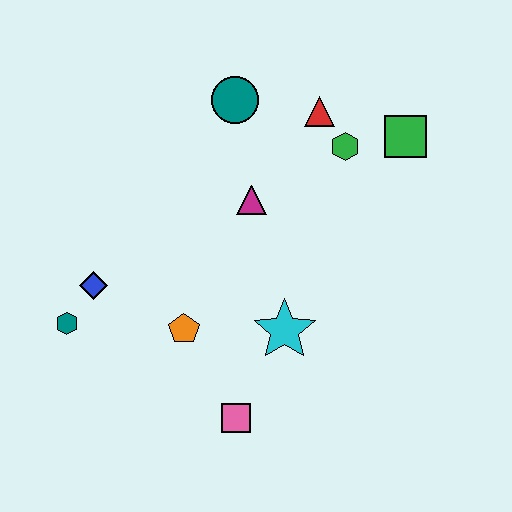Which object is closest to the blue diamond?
The teal hexagon is closest to the blue diamond.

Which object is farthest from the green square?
The teal hexagon is farthest from the green square.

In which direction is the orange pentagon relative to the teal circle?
The orange pentagon is below the teal circle.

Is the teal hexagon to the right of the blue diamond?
No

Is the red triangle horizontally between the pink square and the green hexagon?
Yes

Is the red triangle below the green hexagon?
No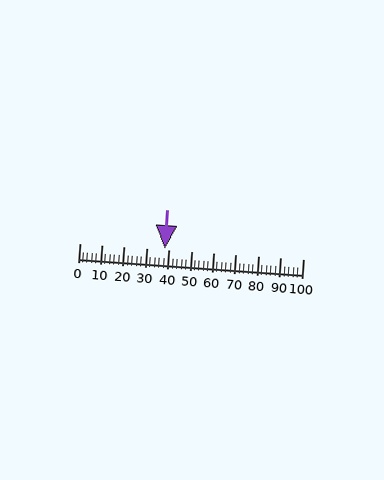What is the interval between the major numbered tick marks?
The major tick marks are spaced 10 units apart.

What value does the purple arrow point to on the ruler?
The purple arrow points to approximately 38.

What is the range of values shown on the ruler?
The ruler shows values from 0 to 100.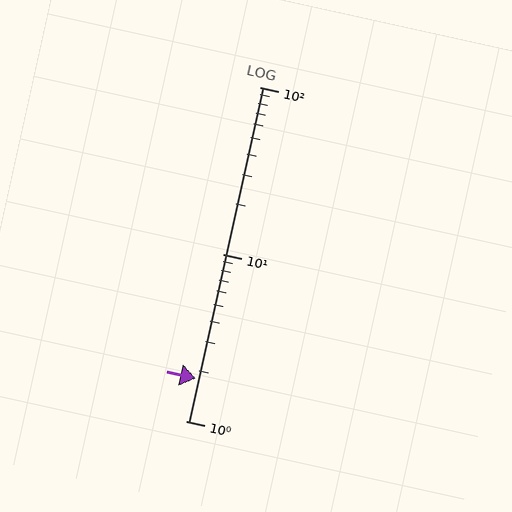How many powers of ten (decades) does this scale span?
The scale spans 2 decades, from 1 to 100.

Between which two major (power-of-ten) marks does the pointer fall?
The pointer is between 1 and 10.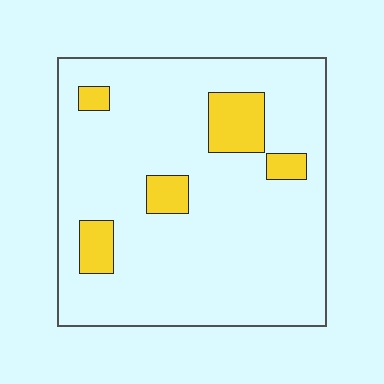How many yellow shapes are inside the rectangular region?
5.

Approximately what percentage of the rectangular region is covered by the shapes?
Approximately 10%.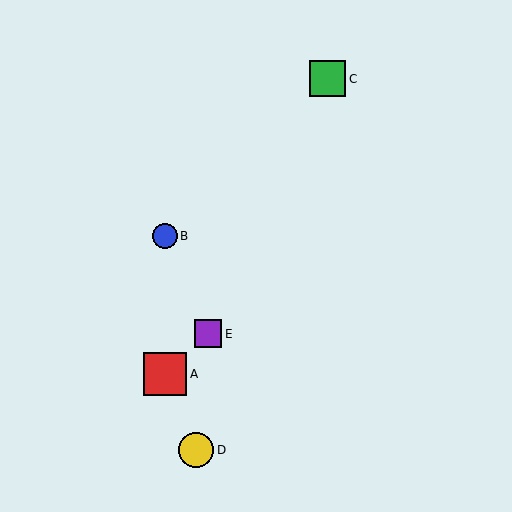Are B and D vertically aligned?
No, B is at x≈165 and D is at x≈196.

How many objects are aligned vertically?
2 objects (A, B) are aligned vertically.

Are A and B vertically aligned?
Yes, both are at x≈165.